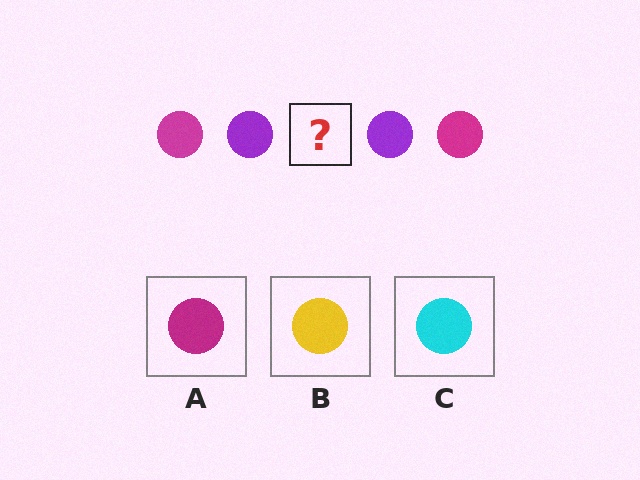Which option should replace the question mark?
Option A.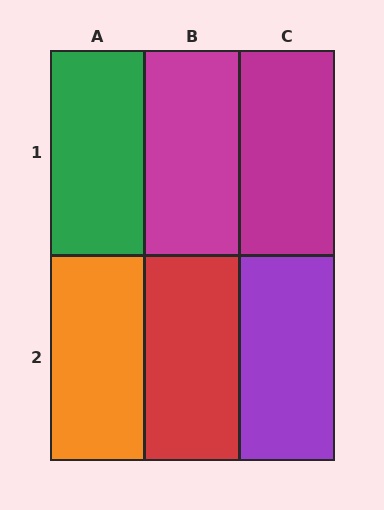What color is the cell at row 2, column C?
Purple.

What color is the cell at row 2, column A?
Orange.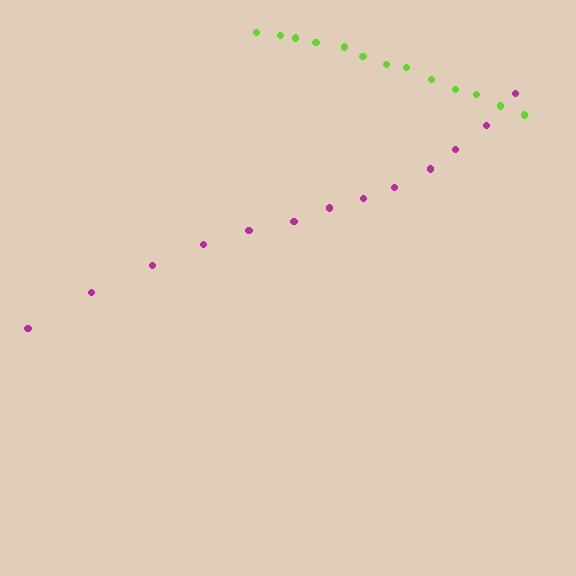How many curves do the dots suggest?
There are 2 distinct paths.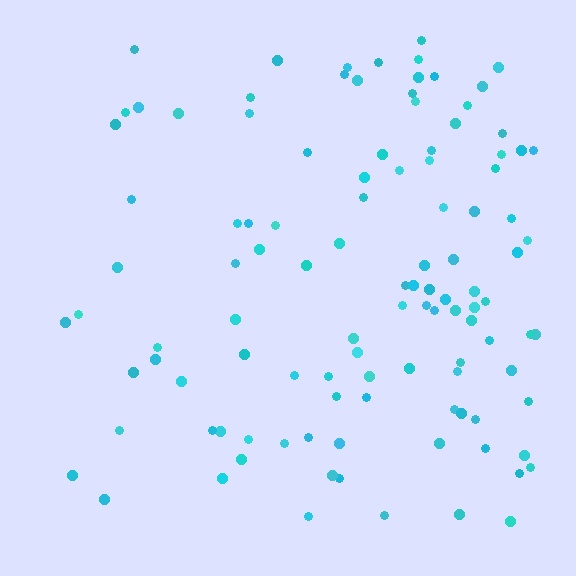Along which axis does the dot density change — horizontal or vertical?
Horizontal.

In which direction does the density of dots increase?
From left to right, with the right side densest.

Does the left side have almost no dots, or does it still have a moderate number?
Still a moderate number, just noticeably fewer than the right.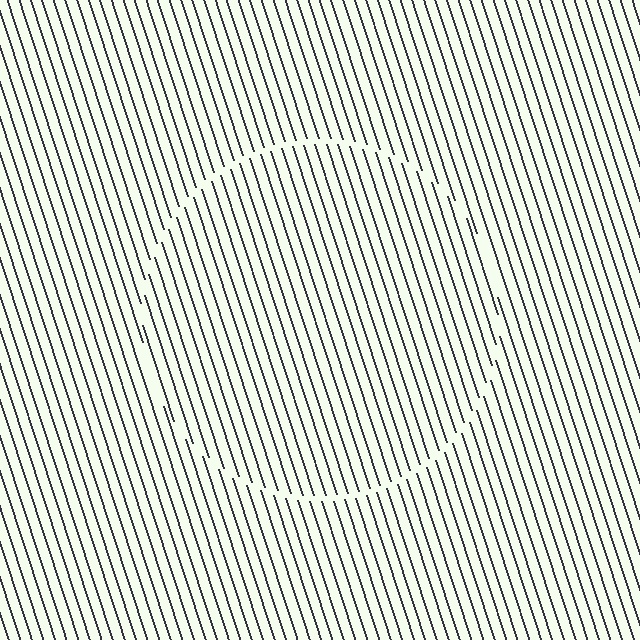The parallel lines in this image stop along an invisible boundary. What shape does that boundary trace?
An illusory circle. The interior of the shape contains the same grating, shifted by half a period — the contour is defined by the phase discontinuity where line-ends from the inner and outer gratings abut.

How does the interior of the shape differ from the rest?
The interior of the shape contains the same grating, shifted by half a period — the contour is defined by the phase discontinuity where line-ends from the inner and outer gratings abut.